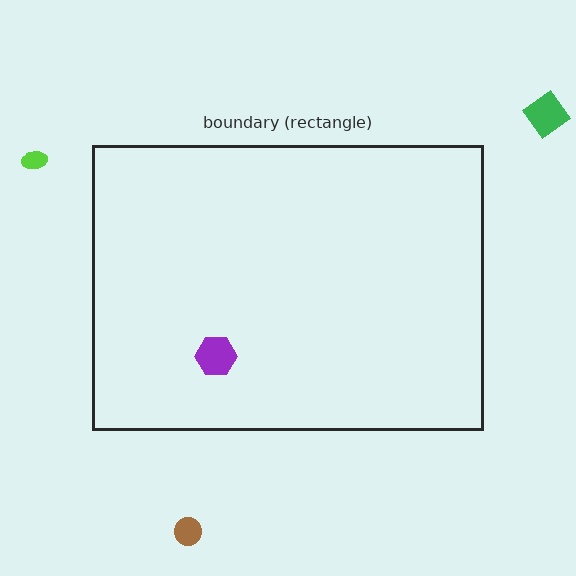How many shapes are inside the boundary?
1 inside, 3 outside.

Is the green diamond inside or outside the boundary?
Outside.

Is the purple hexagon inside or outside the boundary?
Inside.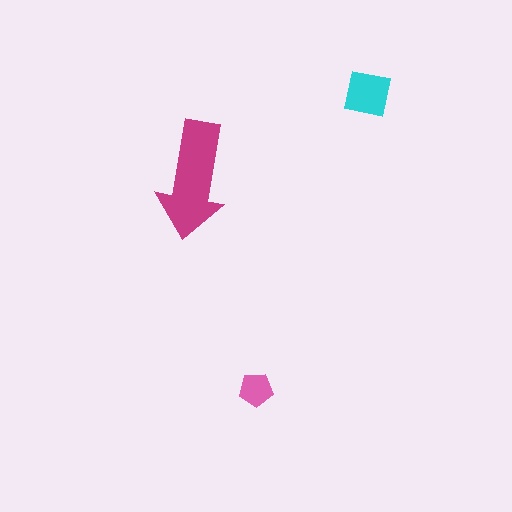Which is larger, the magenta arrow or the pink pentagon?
The magenta arrow.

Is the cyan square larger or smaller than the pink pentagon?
Larger.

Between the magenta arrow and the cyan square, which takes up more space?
The magenta arrow.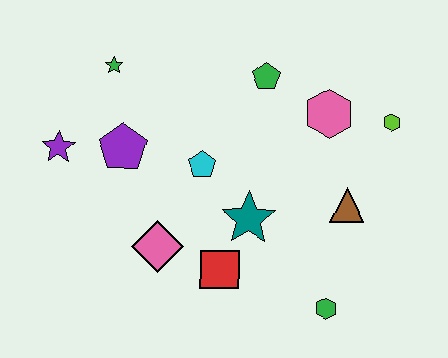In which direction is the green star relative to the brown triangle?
The green star is to the left of the brown triangle.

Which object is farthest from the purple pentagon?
The lime hexagon is farthest from the purple pentagon.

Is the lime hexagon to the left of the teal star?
No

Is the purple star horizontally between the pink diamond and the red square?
No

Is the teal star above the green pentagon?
No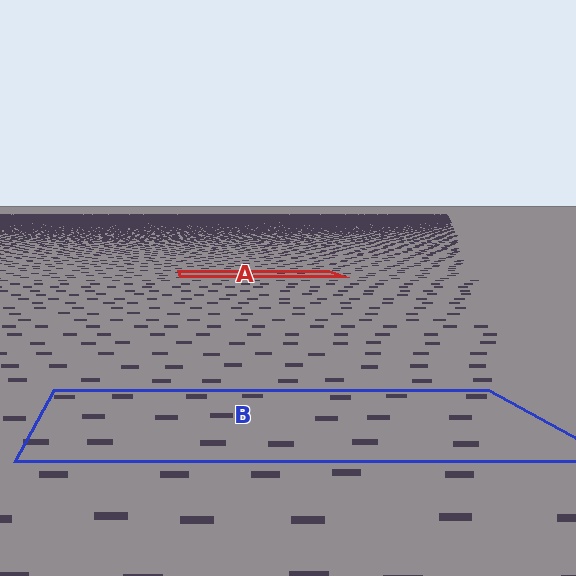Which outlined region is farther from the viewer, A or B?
Region A is farther from the viewer — the texture elements inside it appear smaller and more densely packed.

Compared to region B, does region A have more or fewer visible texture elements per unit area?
Region A has more texture elements per unit area — they are packed more densely because it is farther away.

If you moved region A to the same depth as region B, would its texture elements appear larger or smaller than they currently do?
They would appear larger. At a closer depth, the same texture elements are projected at a bigger on-screen size.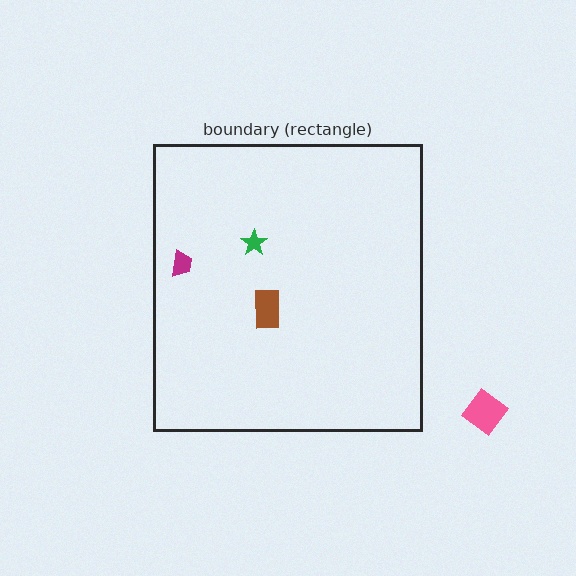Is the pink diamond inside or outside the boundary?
Outside.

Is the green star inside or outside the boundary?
Inside.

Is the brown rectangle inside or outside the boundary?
Inside.